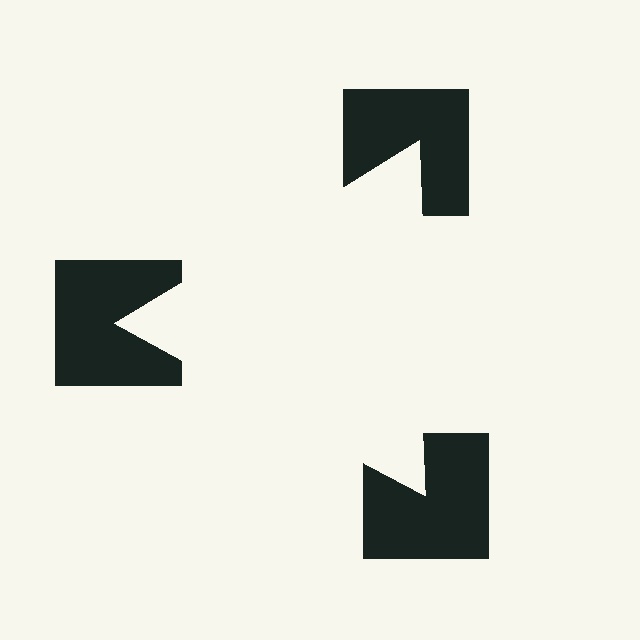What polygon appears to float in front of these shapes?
An illusory triangle — its edges are inferred from the aligned wedge cuts in the notched squares, not physically drawn.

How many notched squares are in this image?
There are 3 — one at each vertex of the illusory triangle.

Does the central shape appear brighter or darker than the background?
It typically appears slightly brighter than the background, even though no actual brightness change is drawn.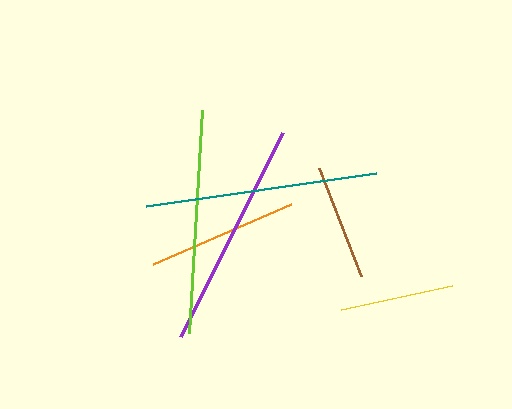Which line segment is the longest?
The teal line is the longest at approximately 233 pixels.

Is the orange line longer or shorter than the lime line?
The lime line is longer than the orange line.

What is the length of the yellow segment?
The yellow segment is approximately 113 pixels long.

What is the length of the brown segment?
The brown segment is approximately 115 pixels long.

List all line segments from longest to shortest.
From longest to shortest: teal, purple, lime, orange, brown, yellow.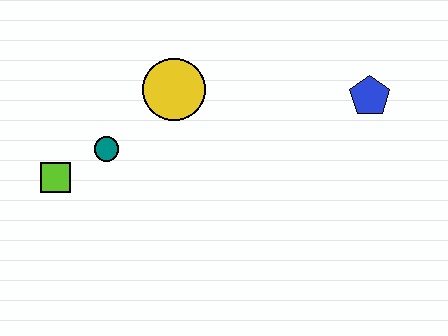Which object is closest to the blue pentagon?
The yellow circle is closest to the blue pentagon.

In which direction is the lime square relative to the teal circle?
The lime square is to the left of the teal circle.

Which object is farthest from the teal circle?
The blue pentagon is farthest from the teal circle.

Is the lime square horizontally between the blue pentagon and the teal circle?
No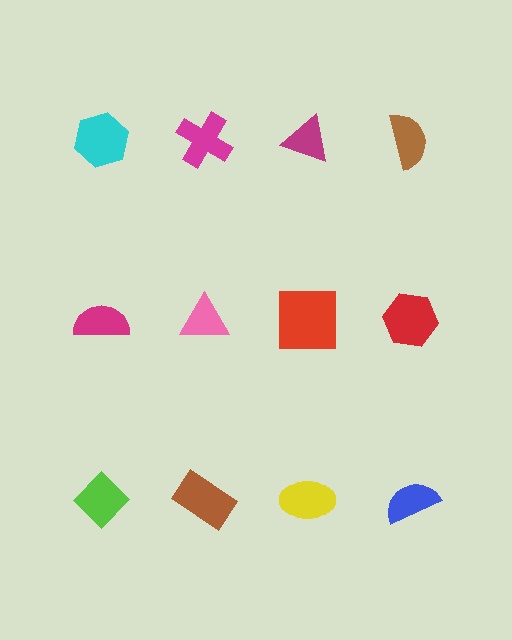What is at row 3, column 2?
A brown rectangle.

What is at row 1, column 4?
A brown semicircle.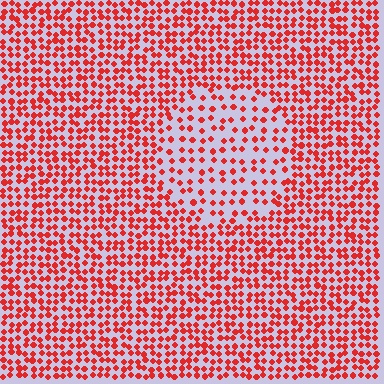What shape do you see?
I see a circle.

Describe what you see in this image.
The image contains small red elements arranged at two different densities. A circle-shaped region is visible where the elements are less densely packed than the surrounding area.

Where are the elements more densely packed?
The elements are more densely packed outside the circle boundary.